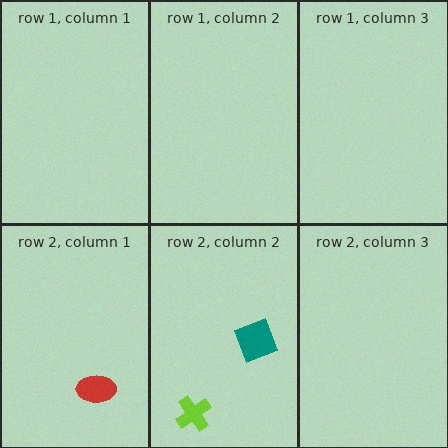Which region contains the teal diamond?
The row 2, column 2 region.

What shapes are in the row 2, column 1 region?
The red ellipse.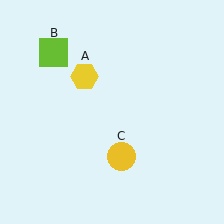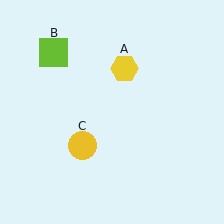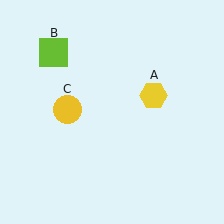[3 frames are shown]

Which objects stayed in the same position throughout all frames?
Lime square (object B) remained stationary.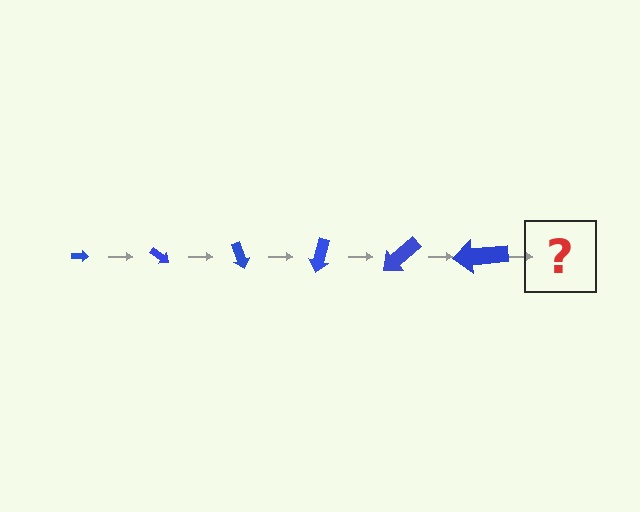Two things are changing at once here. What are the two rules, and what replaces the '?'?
The two rules are that the arrow grows larger each step and it rotates 35 degrees each step. The '?' should be an arrow, larger than the previous one and rotated 210 degrees from the start.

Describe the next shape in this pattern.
It should be an arrow, larger than the previous one and rotated 210 degrees from the start.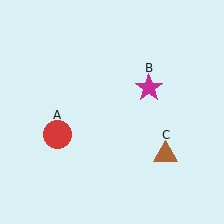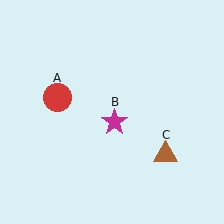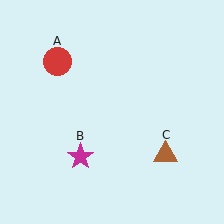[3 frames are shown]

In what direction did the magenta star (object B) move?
The magenta star (object B) moved down and to the left.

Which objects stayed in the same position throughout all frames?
Brown triangle (object C) remained stationary.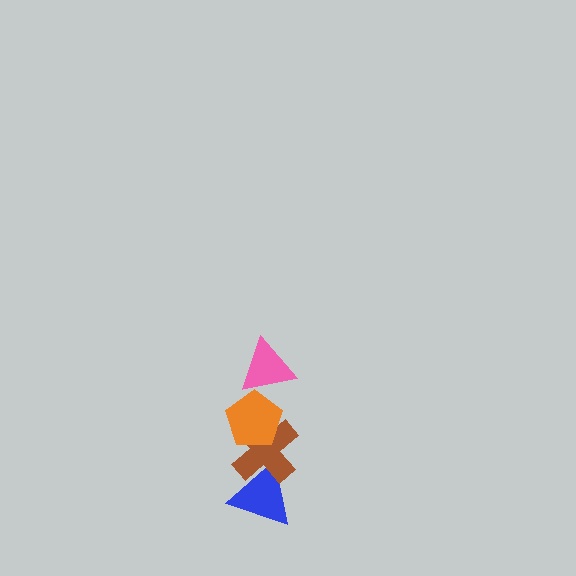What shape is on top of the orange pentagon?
The pink triangle is on top of the orange pentagon.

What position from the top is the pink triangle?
The pink triangle is 1st from the top.